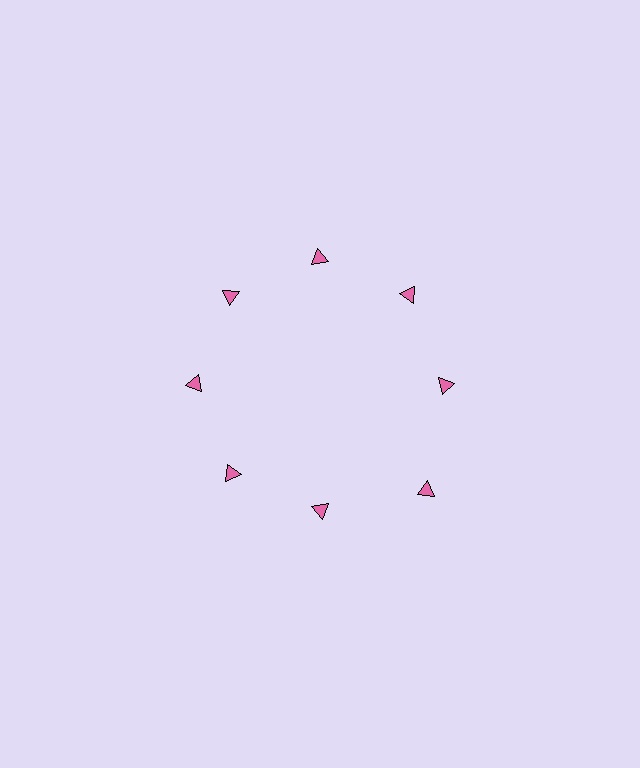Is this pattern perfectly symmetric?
No. The 8 pink triangles are arranged in a ring, but one element near the 4 o'clock position is pushed outward from the center, breaking the 8-fold rotational symmetry.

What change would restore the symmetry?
The symmetry would be restored by moving it inward, back onto the ring so that all 8 triangles sit at equal angles and equal distance from the center.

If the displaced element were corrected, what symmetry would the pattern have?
It would have 8-fold rotational symmetry — the pattern would map onto itself every 45 degrees.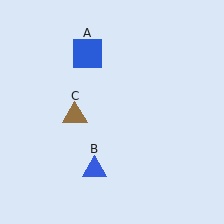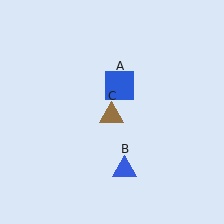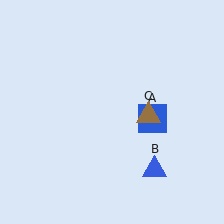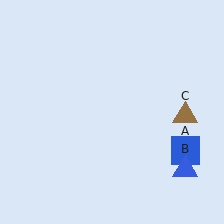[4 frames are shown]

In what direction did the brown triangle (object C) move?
The brown triangle (object C) moved right.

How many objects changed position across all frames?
3 objects changed position: blue square (object A), blue triangle (object B), brown triangle (object C).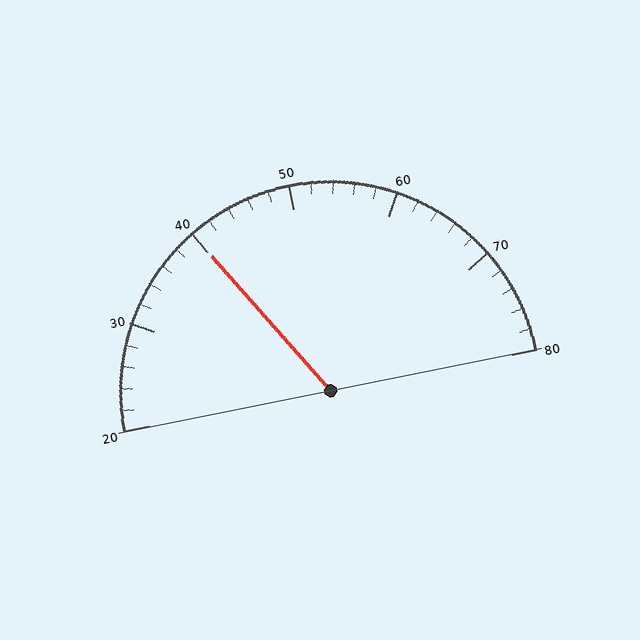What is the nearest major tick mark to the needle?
The nearest major tick mark is 40.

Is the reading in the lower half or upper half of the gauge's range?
The reading is in the lower half of the range (20 to 80).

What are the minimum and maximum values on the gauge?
The gauge ranges from 20 to 80.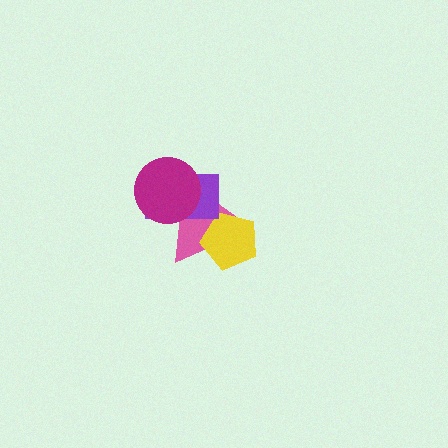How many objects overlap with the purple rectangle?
2 objects overlap with the purple rectangle.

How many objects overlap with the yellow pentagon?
1 object overlaps with the yellow pentagon.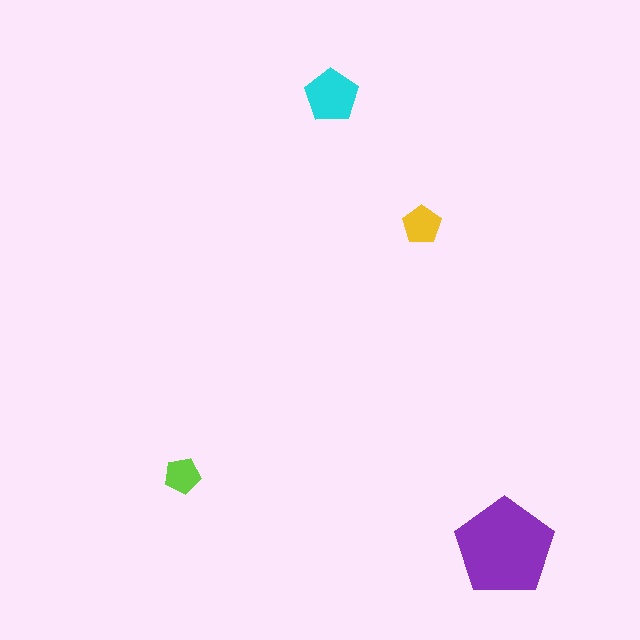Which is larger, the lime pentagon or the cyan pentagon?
The cyan one.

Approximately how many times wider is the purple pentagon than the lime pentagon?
About 2.5 times wider.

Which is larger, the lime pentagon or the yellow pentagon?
The yellow one.